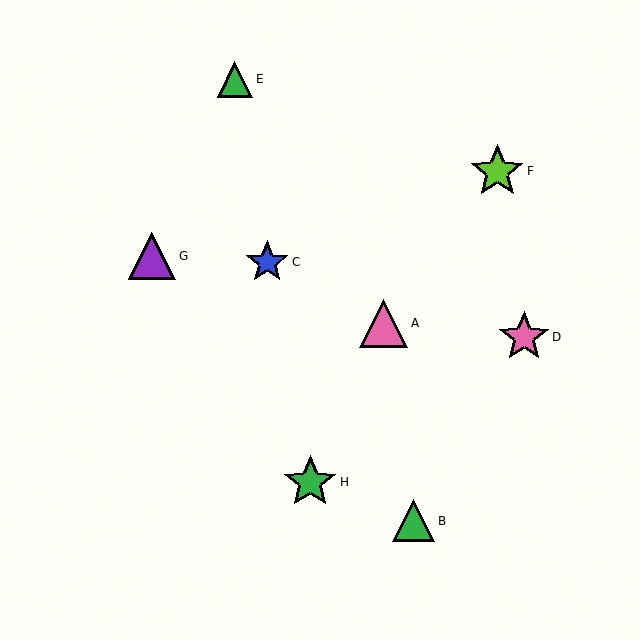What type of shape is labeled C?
Shape C is a blue star.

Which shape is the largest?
The lime star (labeled F) is the largest.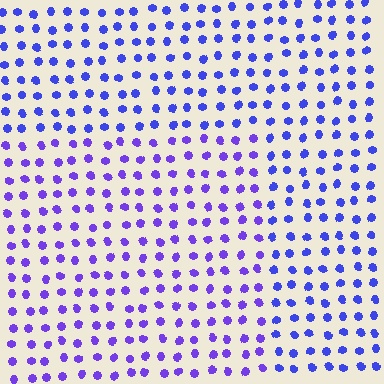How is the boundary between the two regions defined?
The boundary is defined purely by a slight shift in hue (about 23 degrees). Spacing, size, and orientation are identical on both sides.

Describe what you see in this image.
The image is filled with small blue elements in a uniform arrangement. A rectangle-shaped region is visible where the elements are tinted to a slightly different hue, forming a subtle color boundary.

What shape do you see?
I see a rectangle.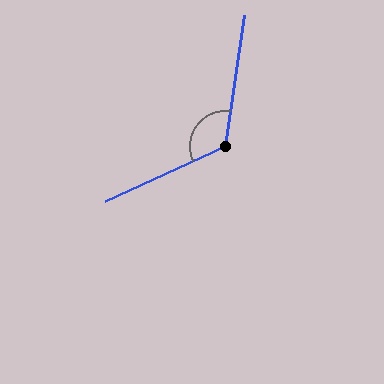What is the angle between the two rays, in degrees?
Approximately 123 degrees.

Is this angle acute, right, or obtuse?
It is obtuse.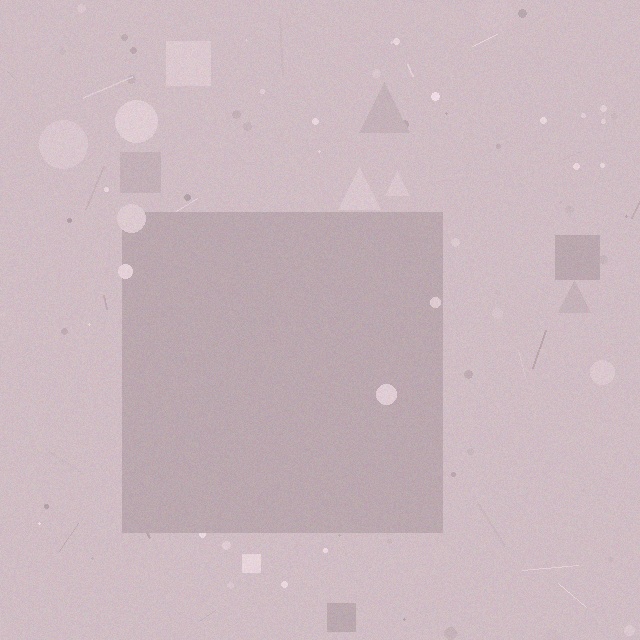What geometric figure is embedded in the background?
A square is embedded in the background.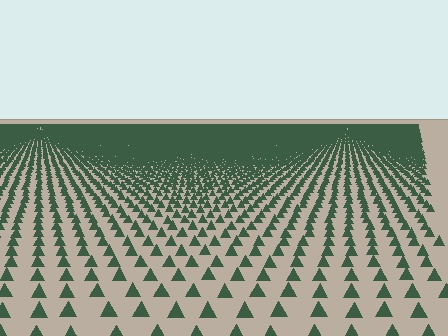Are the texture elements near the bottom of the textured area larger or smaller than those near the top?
Larger. Near the bottom, elements are closer to the viewer and appear at a bigger on-screen size.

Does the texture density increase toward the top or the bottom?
Density increases toward the top.